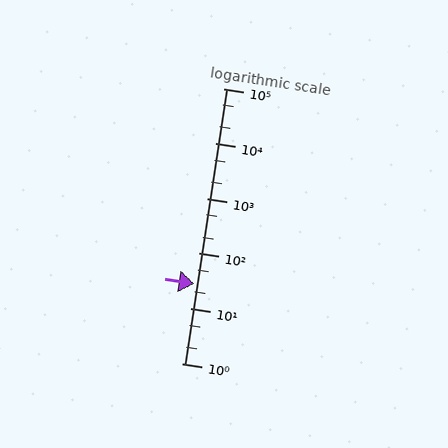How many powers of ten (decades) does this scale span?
The scale spans 5 decades, from 1 to 100000.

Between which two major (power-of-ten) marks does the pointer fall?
The pointer is between 10 and 100.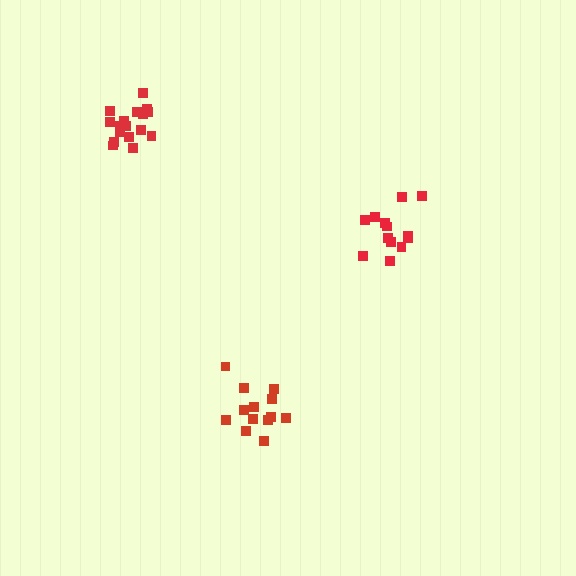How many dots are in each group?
Group 1: 13 dots, Group 2: 13 dots, Group 3: 17 dots (43 total).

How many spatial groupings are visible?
There are 3 spatial groupings.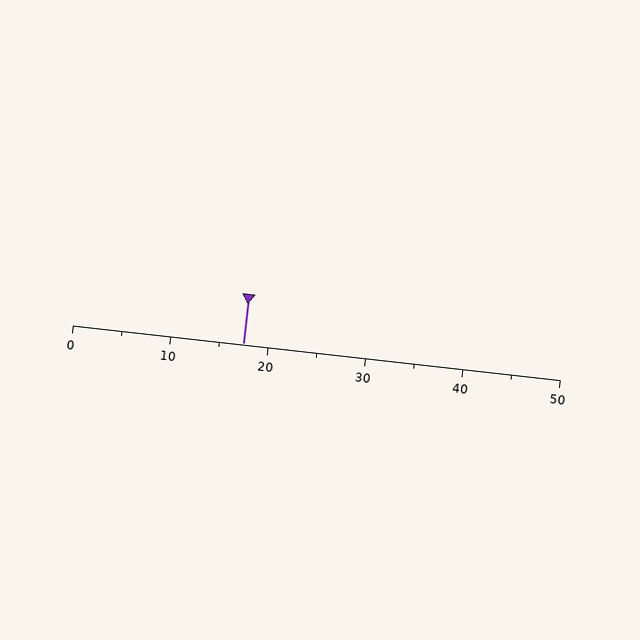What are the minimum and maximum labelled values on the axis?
The axis runs from 0 to 50.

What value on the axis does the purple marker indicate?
The marker indicates approximately 17.5.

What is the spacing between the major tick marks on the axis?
The major ticks are spaced 10 apart.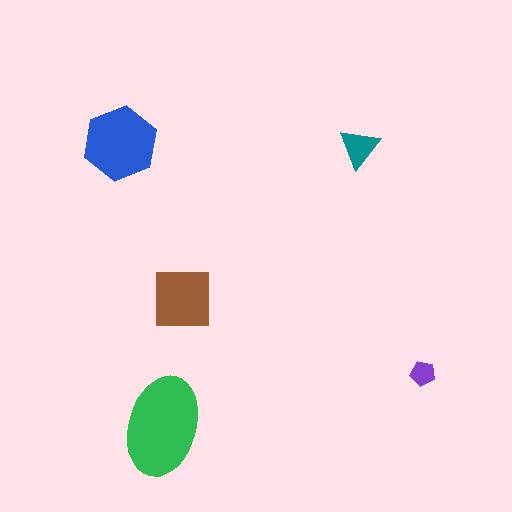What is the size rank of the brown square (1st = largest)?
3rd.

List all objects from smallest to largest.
The purple pentagon, the teal triangle, the brown square, the blue hexagon, the green ellipse.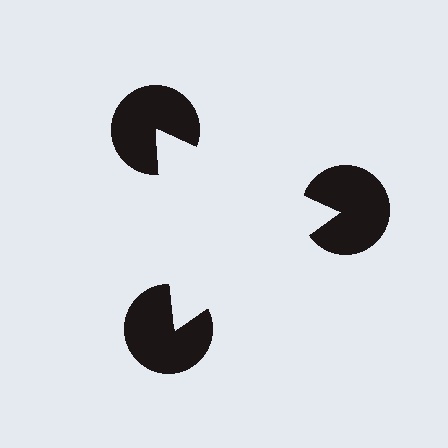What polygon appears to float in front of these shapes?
An illusory triangle — its edges are inferred from the aligned wedge cuts in the pac-man discs, not physically drawn.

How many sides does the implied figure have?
3 sides.